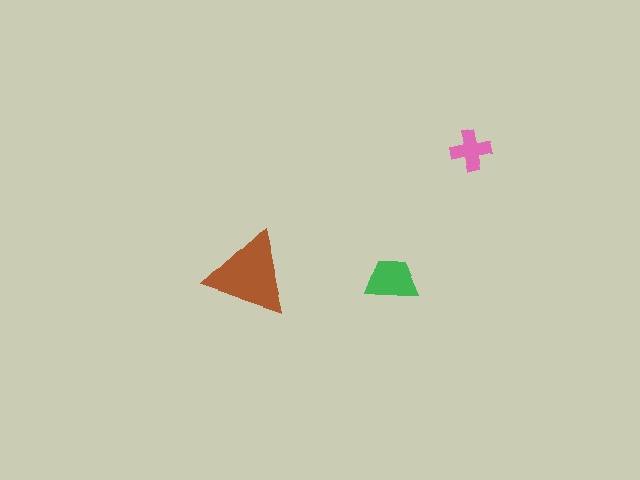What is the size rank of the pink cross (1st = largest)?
3rd.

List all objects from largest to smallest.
The brown triangle, the green trapezoid, the pink cross.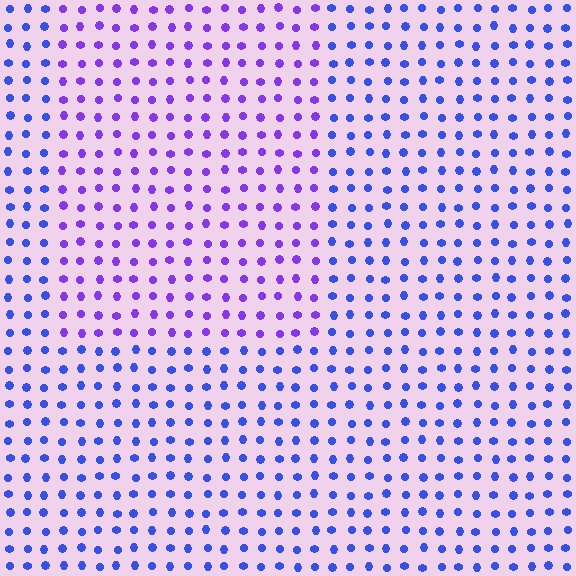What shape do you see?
I see a rectangle.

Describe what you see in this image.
The image is filled with small blue elements in a uniform arrangement. A rectangle-shaped region is visible where the elements are tinted to a slightly different hue, forming a subtle color boundary.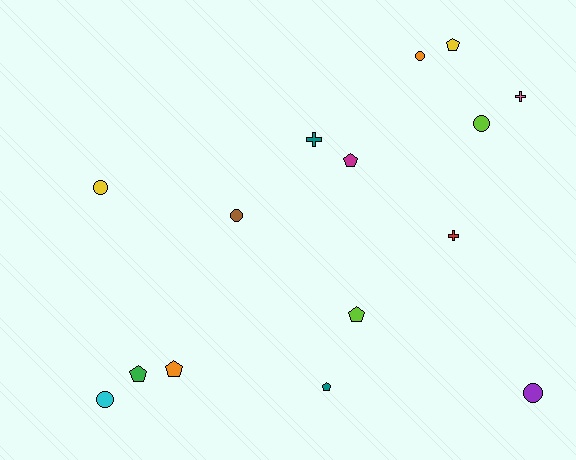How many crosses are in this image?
There are 3 crosses.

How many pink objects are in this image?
There is 1 pink object.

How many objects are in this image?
There are 15 objects.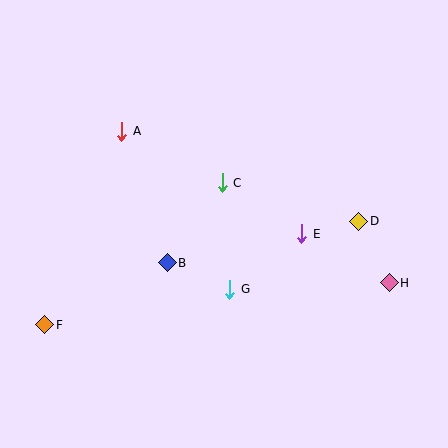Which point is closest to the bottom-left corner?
Point F is closest to the bottom-left corner.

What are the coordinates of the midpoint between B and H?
The midpoint between B and H is at (278, 273).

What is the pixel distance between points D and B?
The distance between D and B is 196 pixels.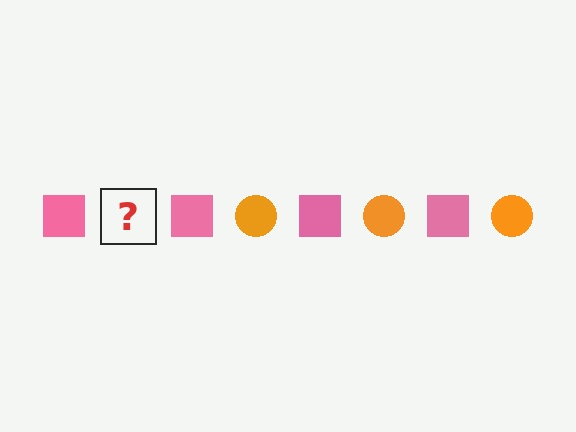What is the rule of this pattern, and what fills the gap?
The rule is that the pattern alternates between pink square and orange circle. The gap should be filled with an orange circle.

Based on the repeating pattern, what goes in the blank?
The blank should be an orange circle.